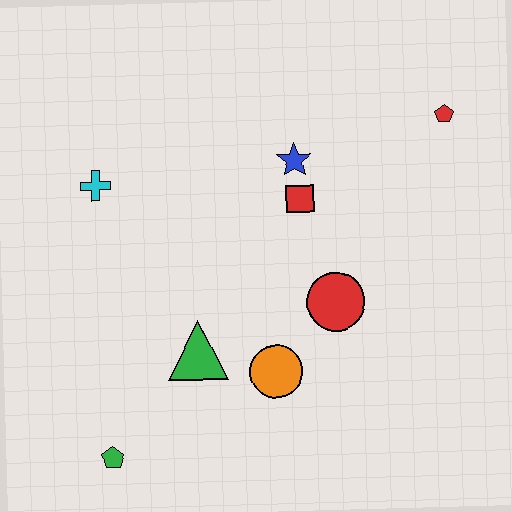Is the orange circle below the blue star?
Yes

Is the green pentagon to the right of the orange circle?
No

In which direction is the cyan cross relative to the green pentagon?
The cyan cross is above the green pentagon.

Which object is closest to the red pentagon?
The blue star is closest to the red pentagon.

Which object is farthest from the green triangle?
The red pentagon is farthest from the green triangle.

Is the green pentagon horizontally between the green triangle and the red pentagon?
No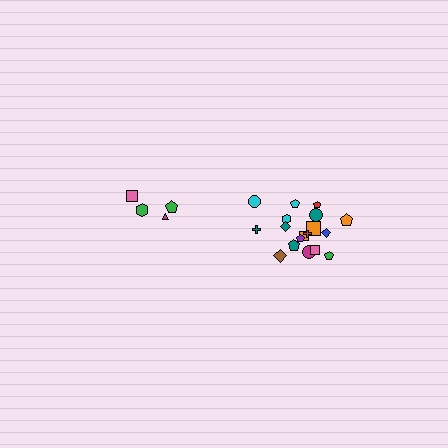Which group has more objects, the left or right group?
The right group.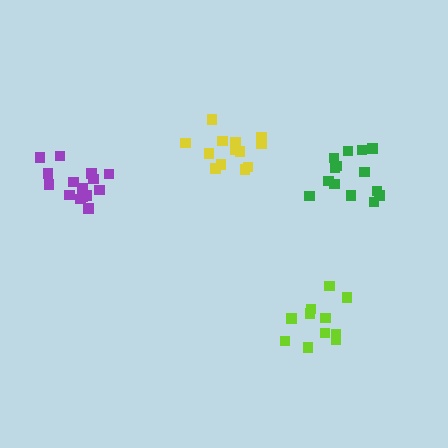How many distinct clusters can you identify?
There are 4 distinct clusters.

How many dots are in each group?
Group 1: 11 dots, Group 2: 14 dots, Group 3: 16 dots, Group 4: 13 dots (54 total).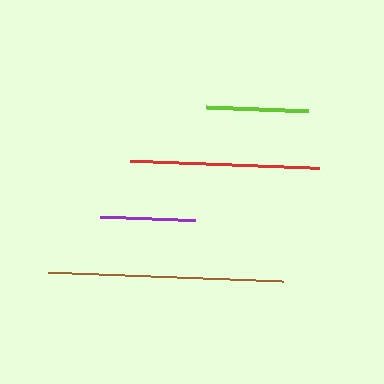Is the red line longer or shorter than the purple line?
The red line is longer than the purple line.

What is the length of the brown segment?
The brown segment is approximately 236 pixels long.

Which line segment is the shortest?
The purple line is the shortest at approximately 96 pixels.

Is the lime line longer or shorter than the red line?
The red line is longer than the lime line.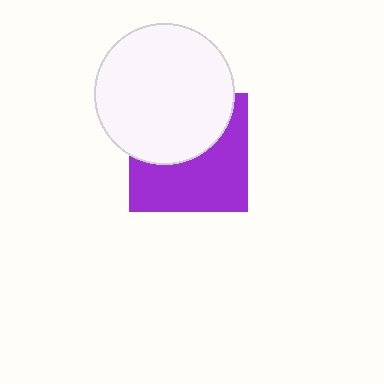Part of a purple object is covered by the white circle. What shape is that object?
It is a square.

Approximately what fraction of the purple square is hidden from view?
Roughly 46% of the purple square is hidden behind the white circle.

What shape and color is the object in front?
The object in front is a white circle.